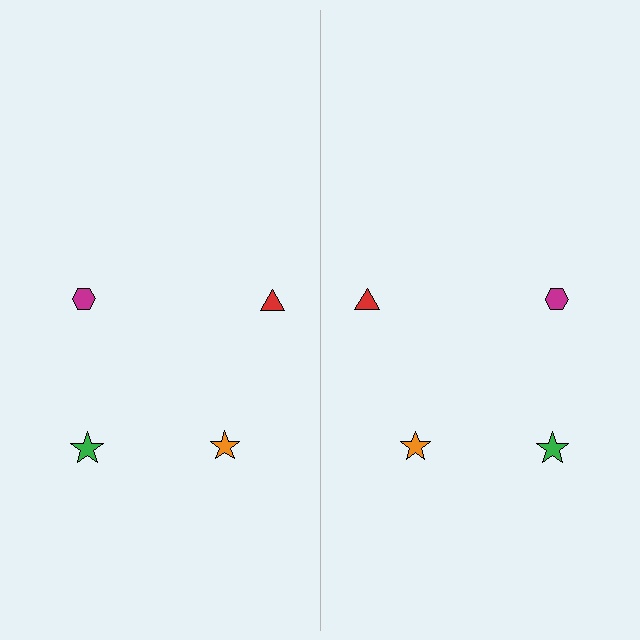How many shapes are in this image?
There are 8 shapes in this image.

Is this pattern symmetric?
Yes, this pattern has bilateral (reflection) symmetry.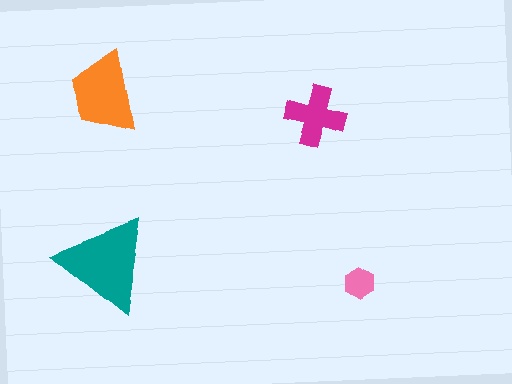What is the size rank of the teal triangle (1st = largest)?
1st.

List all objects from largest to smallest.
The teal triangle, the orange trapezoid, the magenta cross, the pink hexagon.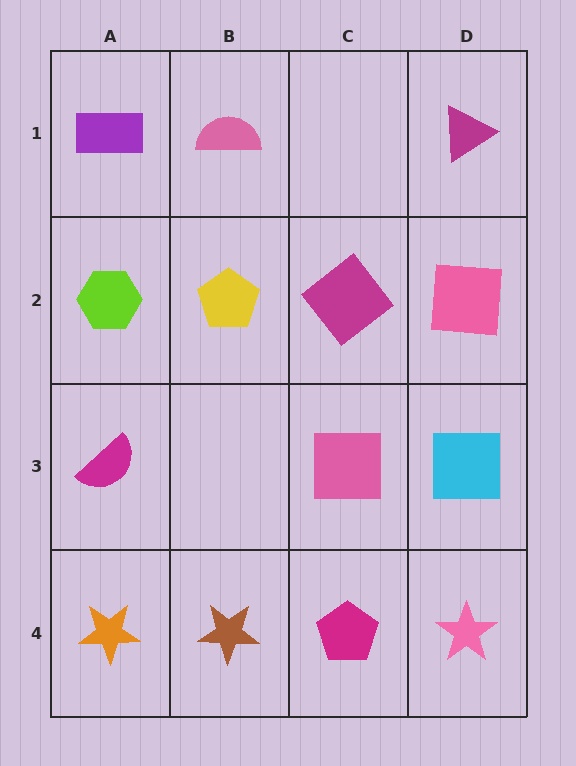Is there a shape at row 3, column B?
No, that cell is empty.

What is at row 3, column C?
A pink square.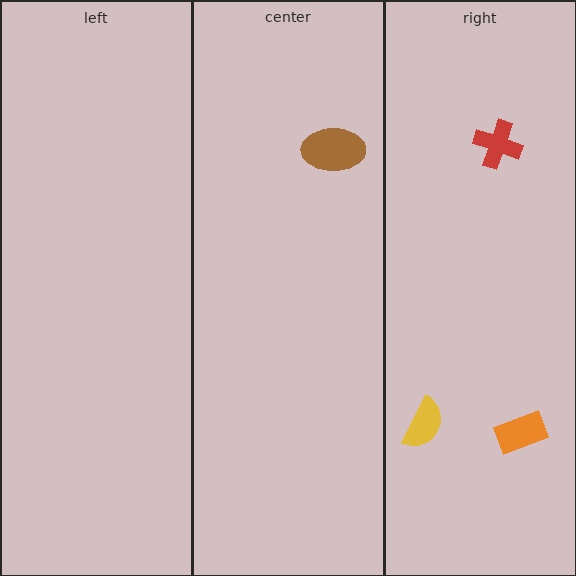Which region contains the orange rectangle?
The right region.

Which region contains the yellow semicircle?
The right region.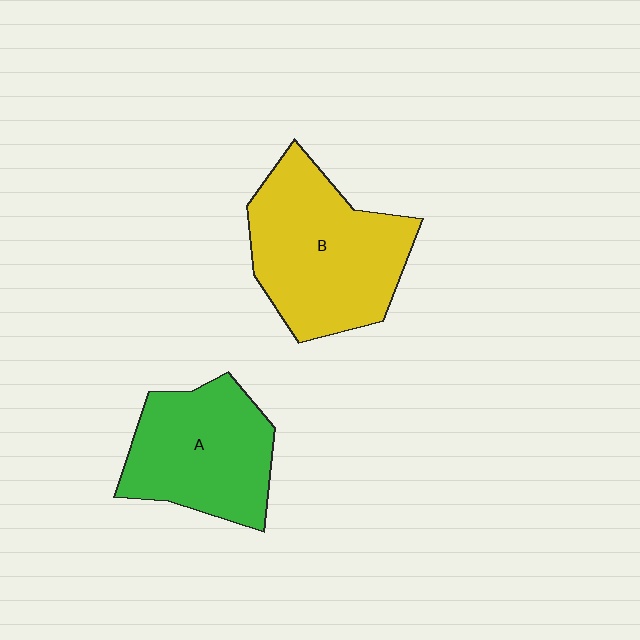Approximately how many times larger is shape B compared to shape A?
Approximately 1.2 times.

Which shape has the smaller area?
Shape A (green).